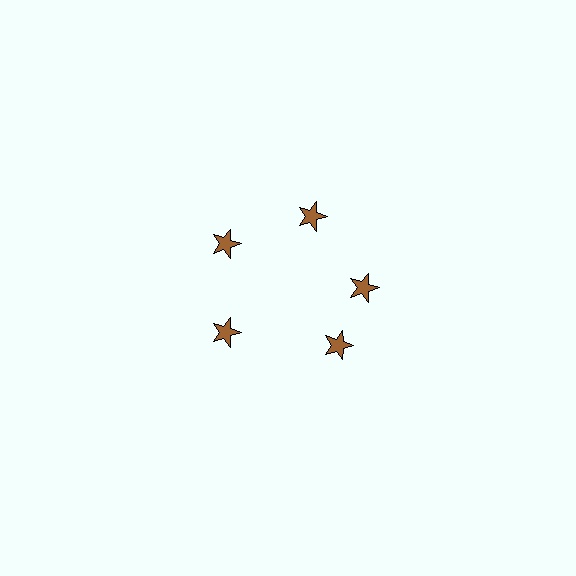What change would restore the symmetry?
The symmetry would be restored by rotating it back into even spacing with its neighbors so that all 5 stars sit at equal angles and equal distance from the center.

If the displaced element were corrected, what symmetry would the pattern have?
It would have 5-fold rotational symmetry — the pattern would map onto itself every 72 degrees.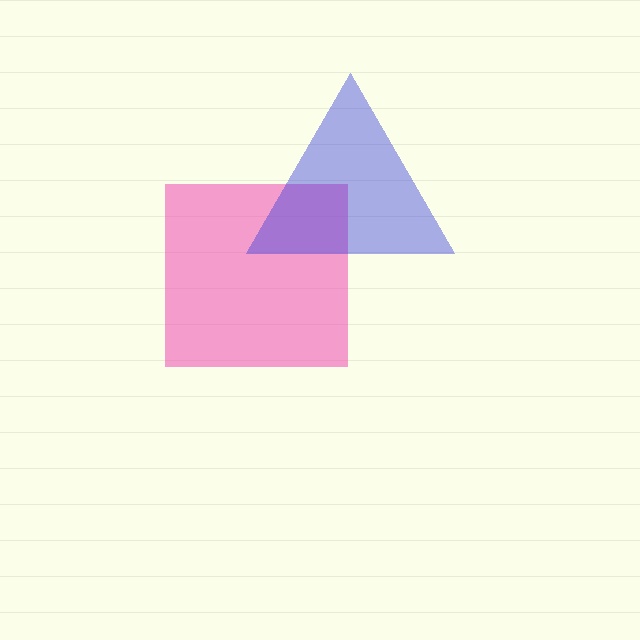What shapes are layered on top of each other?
The layered shapes are: a pink square, a blue triangle.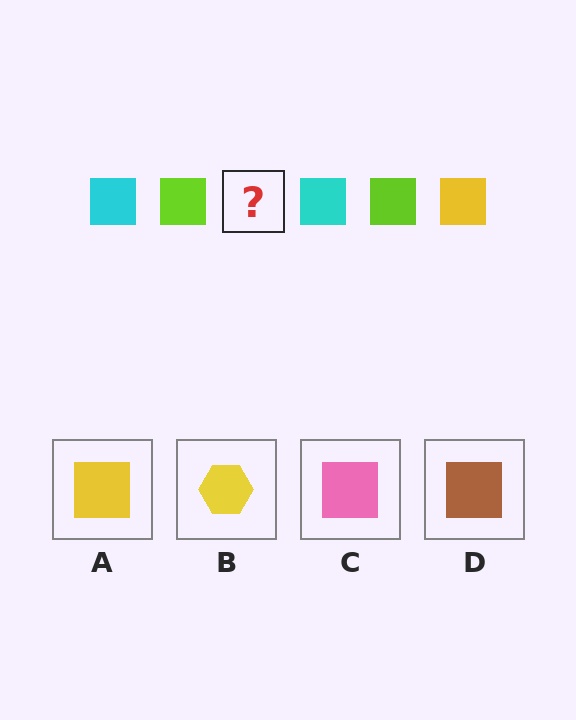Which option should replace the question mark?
Option A.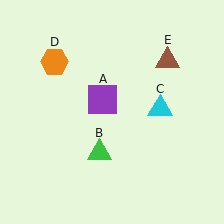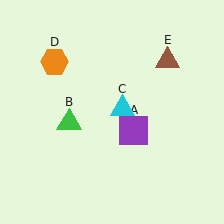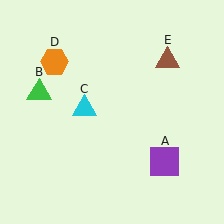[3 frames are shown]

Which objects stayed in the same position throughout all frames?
Orange hexagon (object D) and brown triangle (object E) remained stationary.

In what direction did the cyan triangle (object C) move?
The cyan triangle (object C) moved left.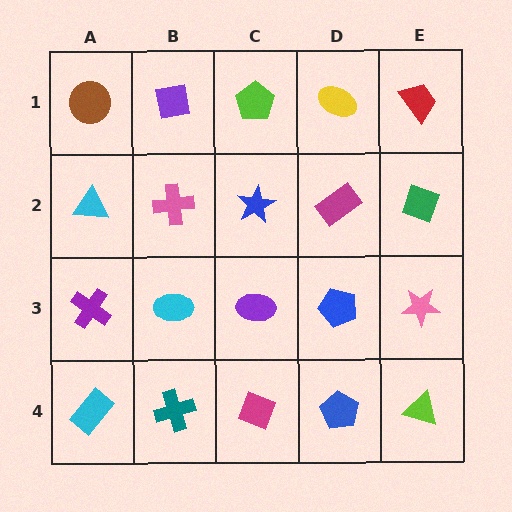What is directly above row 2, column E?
A red trapezoid.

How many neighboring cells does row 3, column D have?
4.